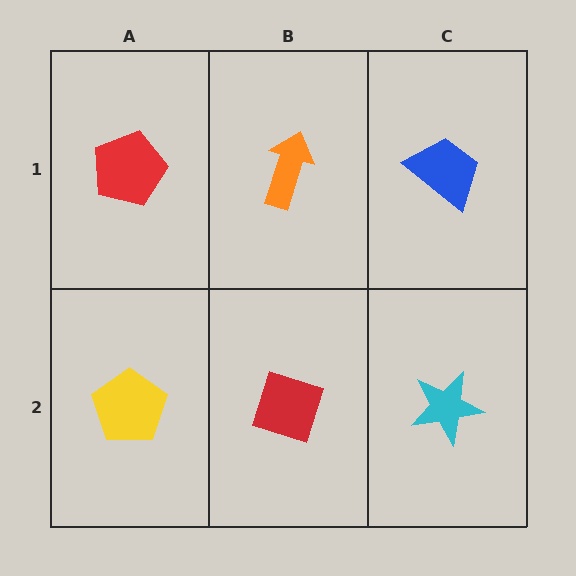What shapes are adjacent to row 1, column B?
A red diamond (row 2, column B), a red pentagon (row 1, column A), a blue trapezoid (row 1, column C).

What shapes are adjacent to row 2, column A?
A red pentagon (row 1, column A), a red diamond (row 2, column B).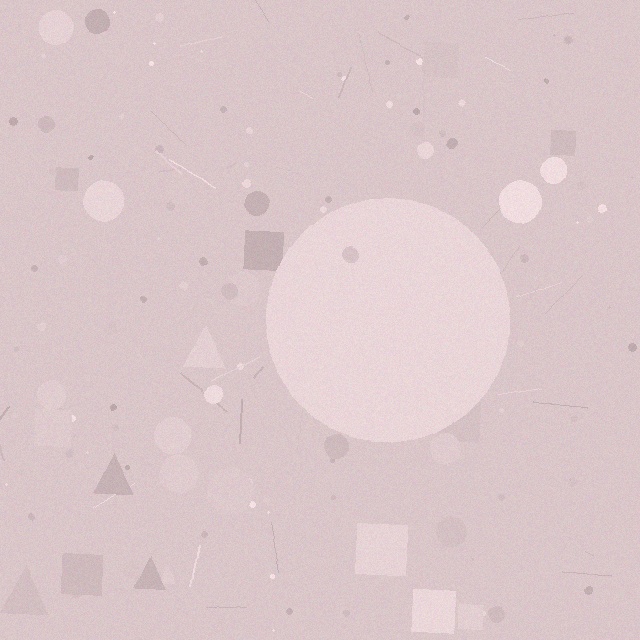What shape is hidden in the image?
A circle is hidden in the image.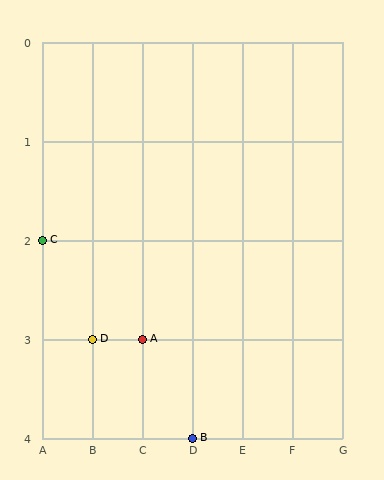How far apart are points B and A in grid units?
Points B and A are 1 column and 1 row apart (about 1.4 grid units diagonally).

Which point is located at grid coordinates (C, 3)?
Point A is at (C, 3).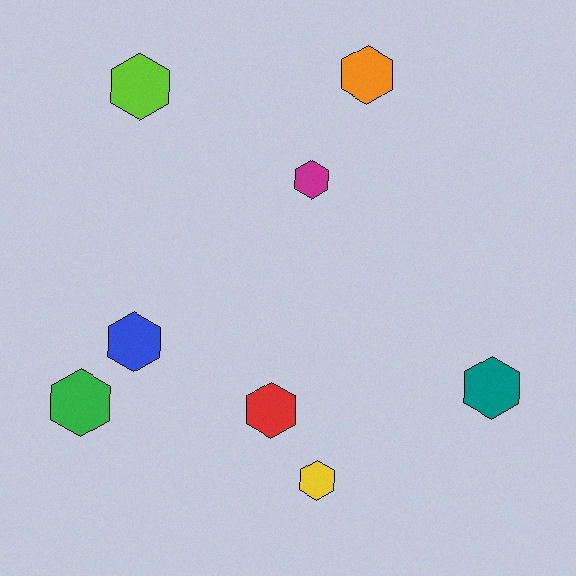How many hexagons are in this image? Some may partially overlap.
There are 8 hexagons.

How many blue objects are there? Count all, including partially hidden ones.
There is 1 blue object.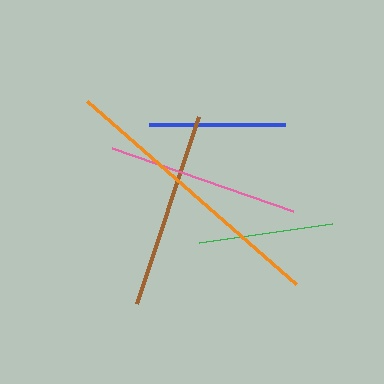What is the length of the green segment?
The green segment is approximately 134 pixels long.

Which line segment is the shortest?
The green line is the shortest at approximately 134 pixels.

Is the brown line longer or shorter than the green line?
The brown line is longer than the green line.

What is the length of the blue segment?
The blue segment is approximately 136 pixels long.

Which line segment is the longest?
The orange line is the longest at approximately 278 pixels.